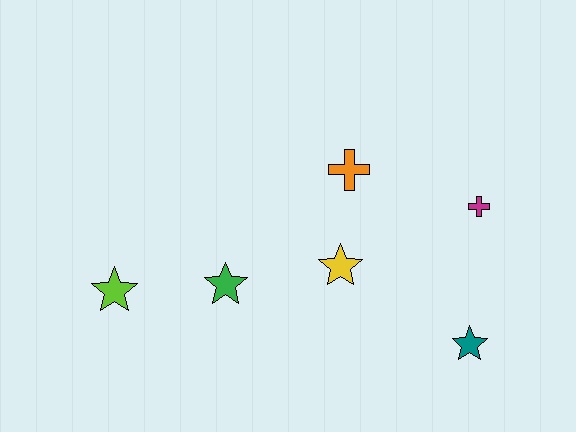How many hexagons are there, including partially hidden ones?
There are no hexagons.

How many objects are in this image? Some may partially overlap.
There are 6 objects.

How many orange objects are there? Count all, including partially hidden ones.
There is 1 orange object.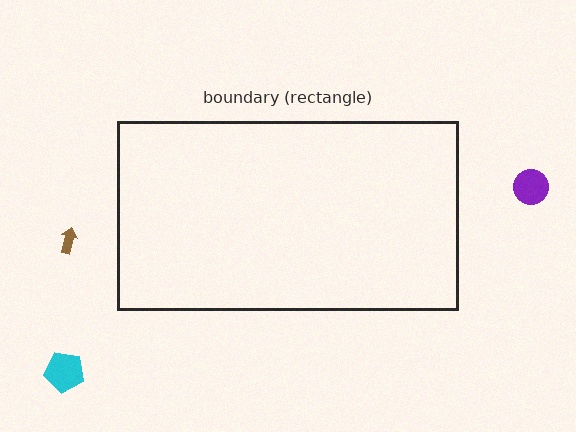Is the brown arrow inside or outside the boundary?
Outside.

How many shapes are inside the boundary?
0 inside, 3 outside.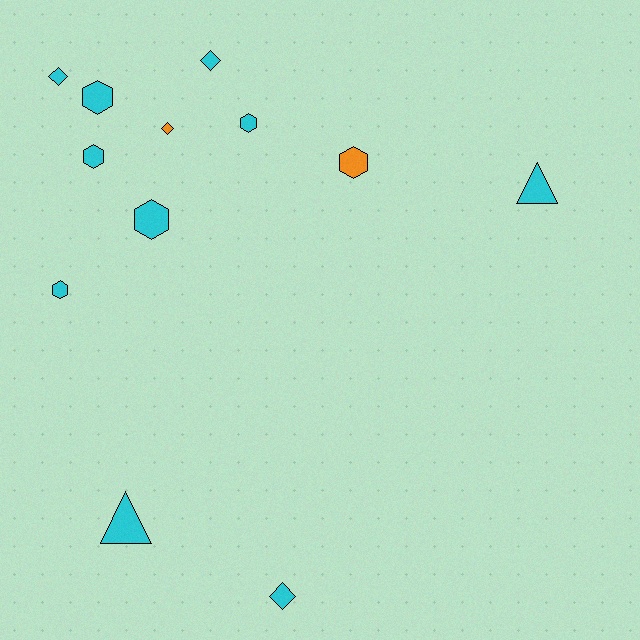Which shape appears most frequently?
Hexagon, with 6 objects.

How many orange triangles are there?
There are no orange triangles.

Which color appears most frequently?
Cyan, with 10 objects.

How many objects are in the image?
There are 12 objects.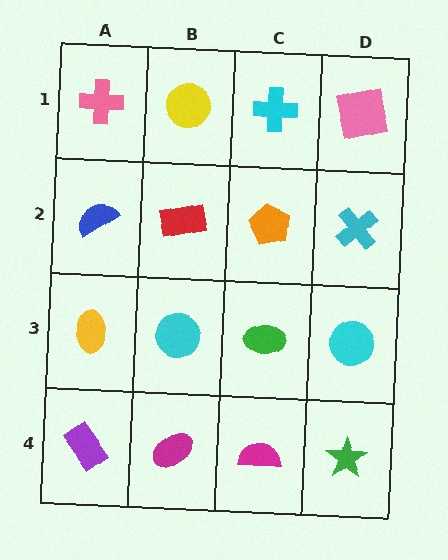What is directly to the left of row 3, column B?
A yellow ellipse.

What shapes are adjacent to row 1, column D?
A cyan cross (row 2, column D), a cyan cross (row 1, column C).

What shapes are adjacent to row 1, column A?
A blue semicircle (row 2, column A), a yellow circle (row 1, column B).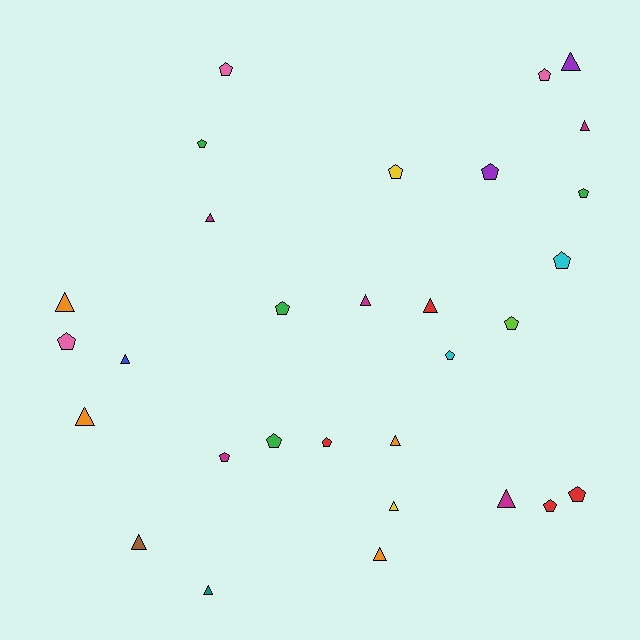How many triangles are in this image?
There are 14 triangles.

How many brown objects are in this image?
There is 1 brown object.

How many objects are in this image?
There are 30 objects.